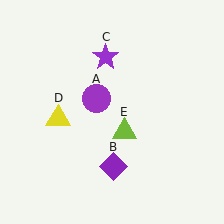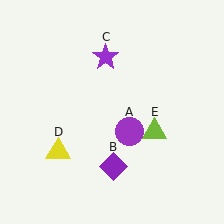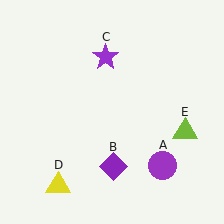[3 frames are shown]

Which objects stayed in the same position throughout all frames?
Purple diamond (object B) and purple star (object C) remained stationary.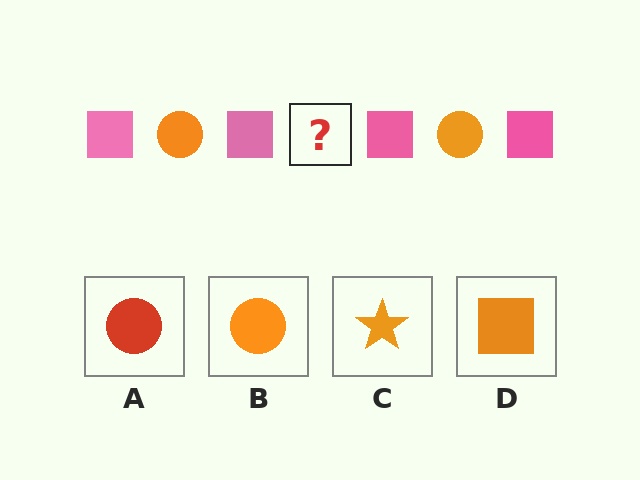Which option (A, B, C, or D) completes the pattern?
B.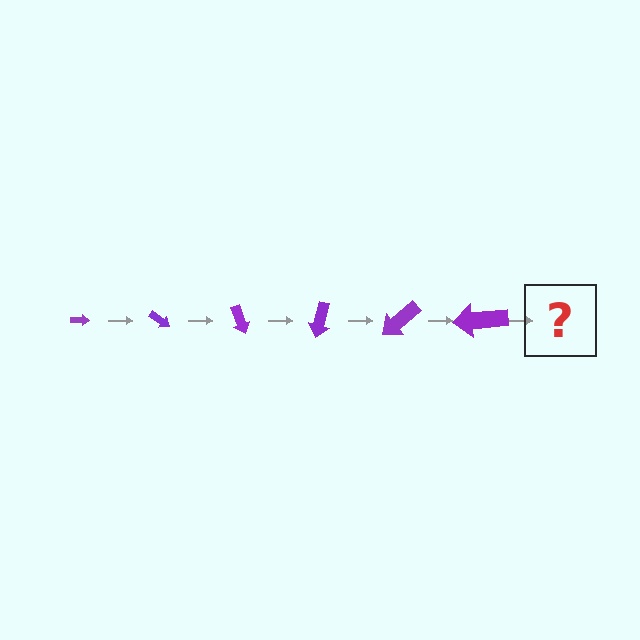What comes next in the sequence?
The next element should be an arrow, larger than the previous one and rotated 210 degrees from the start.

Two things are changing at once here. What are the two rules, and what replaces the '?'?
The two rules are that the arrow grows larger each step and it rotates 35 degrees each step. The '?' should be an arrow, larger than the previous one and rotated 210 degrees from the start.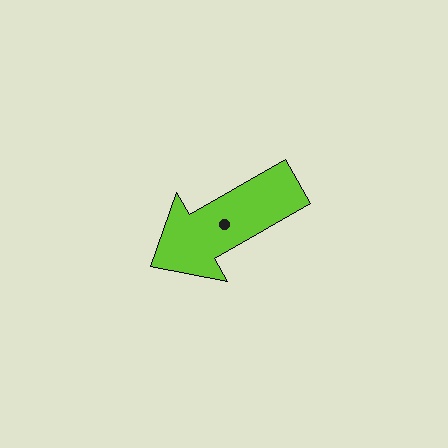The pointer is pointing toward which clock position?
Roughly 8 o'clock.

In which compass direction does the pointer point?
Southwest.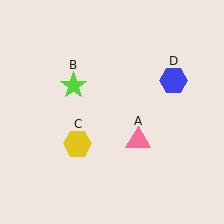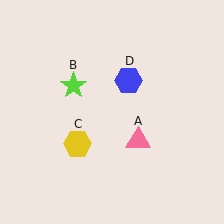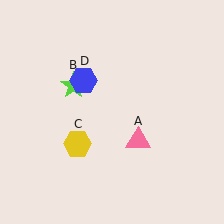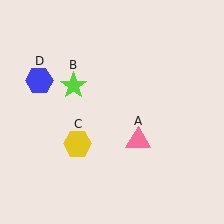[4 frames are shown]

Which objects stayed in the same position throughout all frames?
Pink triangle (object A) and lime star (object B) and yellow hexagon (object C) remained stationary.